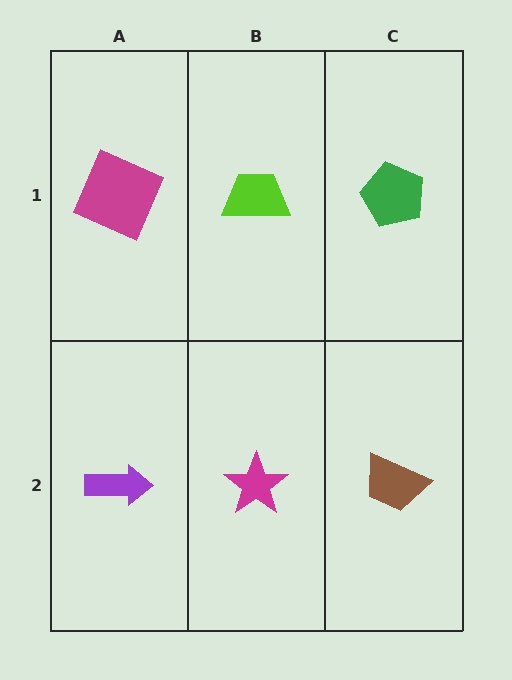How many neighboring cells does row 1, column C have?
2.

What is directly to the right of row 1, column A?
A lime trapezoid.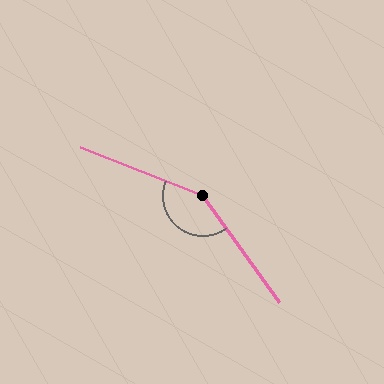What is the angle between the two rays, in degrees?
Approximately 147 degrees.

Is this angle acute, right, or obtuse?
It is obtuse.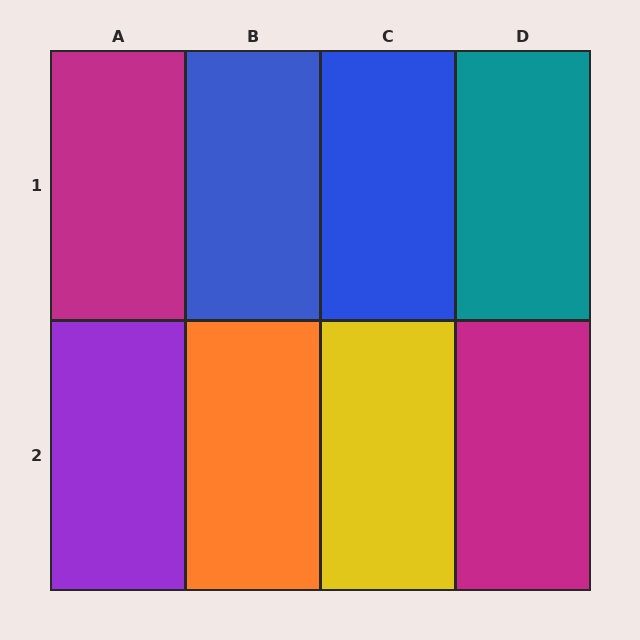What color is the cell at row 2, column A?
Purple.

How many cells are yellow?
1 cell is yellow.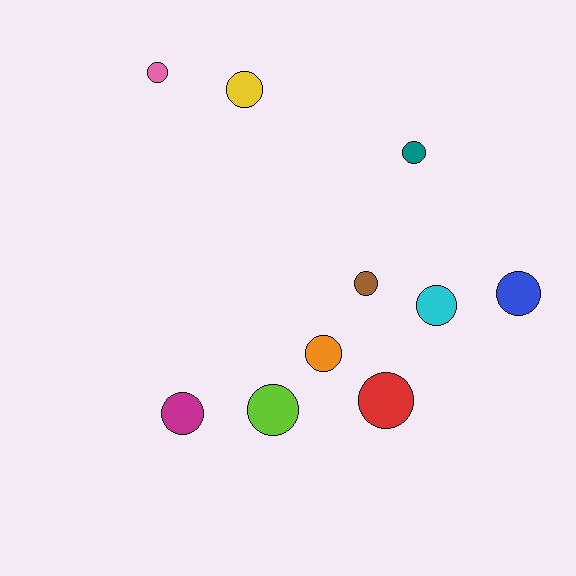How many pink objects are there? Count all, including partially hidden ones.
There is 1 pink object.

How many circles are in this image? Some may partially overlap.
There are 10 circles.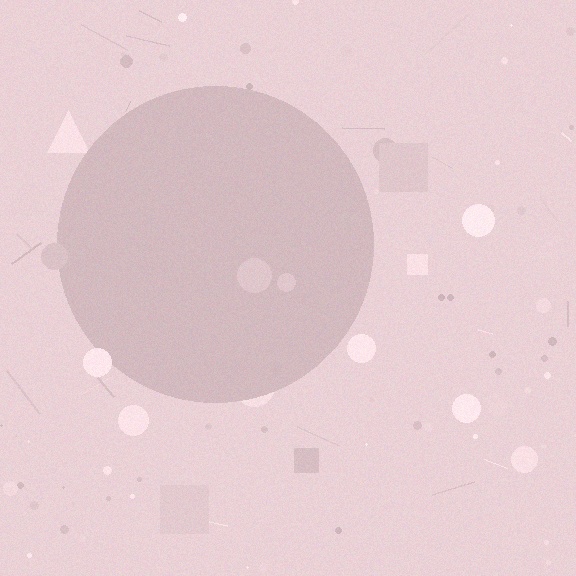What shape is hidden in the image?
A circle is hidden in the image.